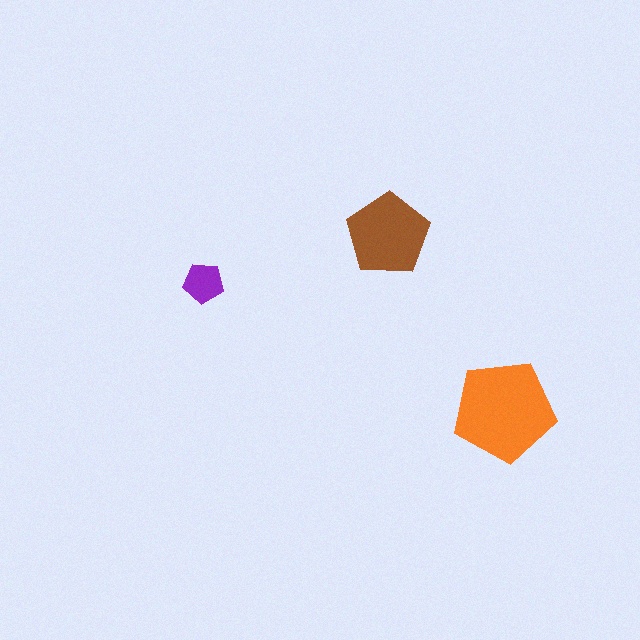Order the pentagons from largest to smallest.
the orange one, the brown one, the purple one.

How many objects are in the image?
There are 3 objects in the image.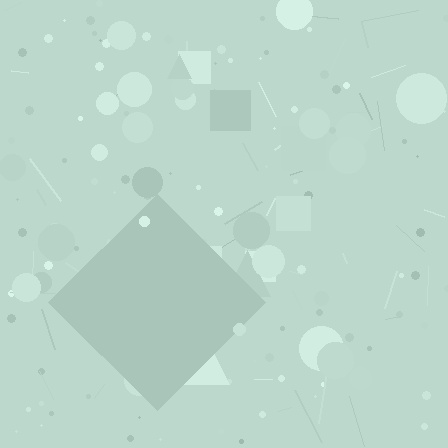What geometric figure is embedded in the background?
A diamond is embedded in the background.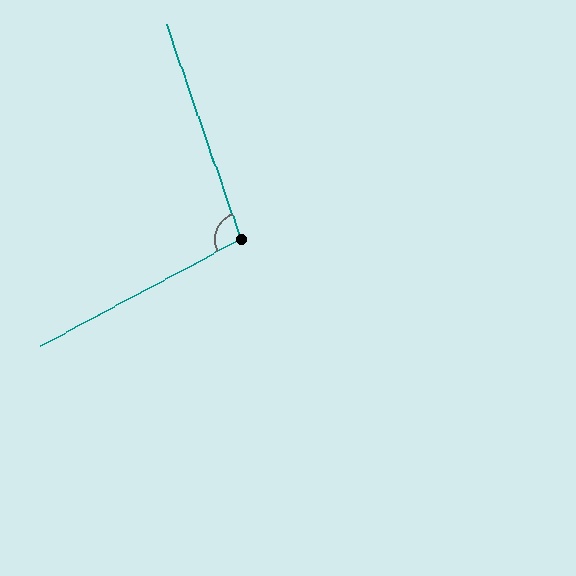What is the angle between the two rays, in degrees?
Approximately 99 degrees.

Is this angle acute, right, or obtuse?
It is obtuse.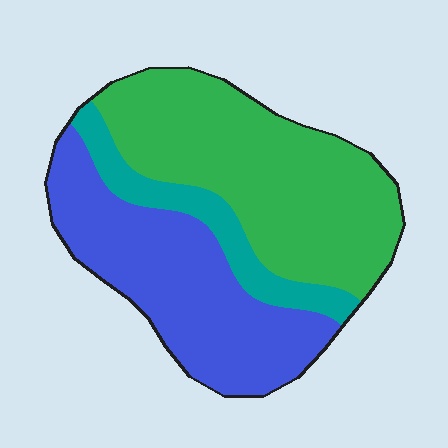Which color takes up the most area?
Green, at roughly 50%.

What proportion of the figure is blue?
Blue takes up about two fifths (2/5) of the figure.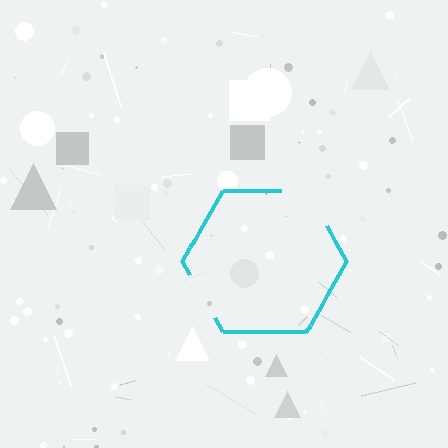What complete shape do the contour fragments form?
The contour fragments form a hexagon.